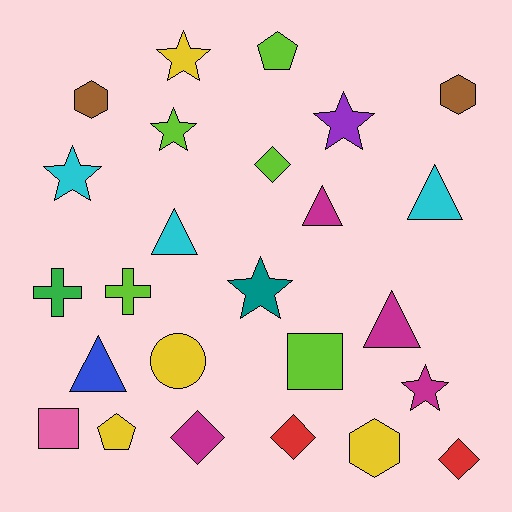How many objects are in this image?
There are 25 objects.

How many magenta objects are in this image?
There are 4 magenta objects.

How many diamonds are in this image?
There are 4 diamonds.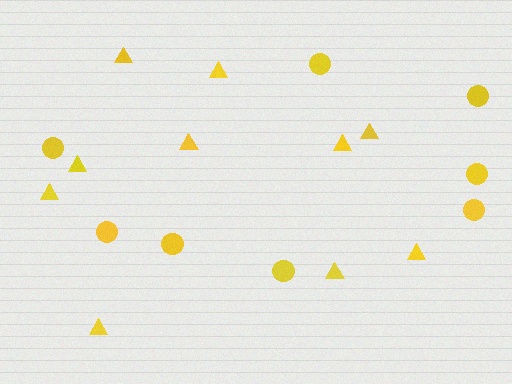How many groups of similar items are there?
There are 2 groups: one group of triangles (10) and one group of circles (8).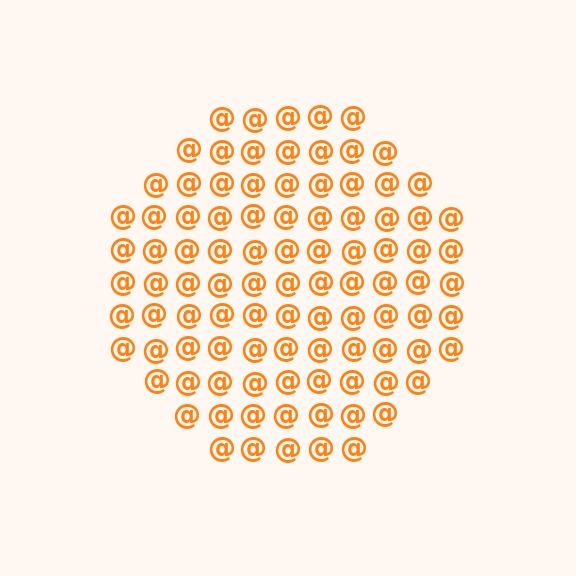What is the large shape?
The large shape is a circle.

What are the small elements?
The small elements are at signs.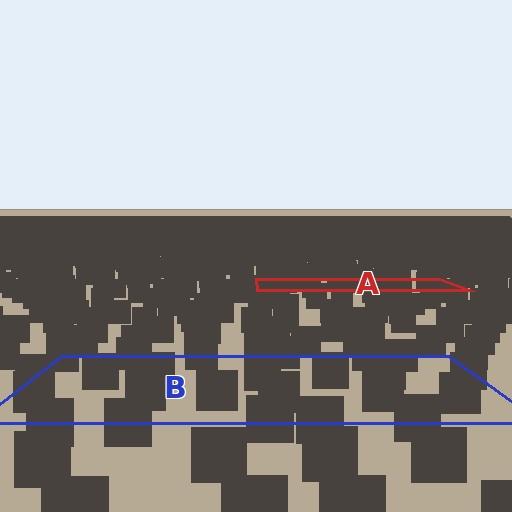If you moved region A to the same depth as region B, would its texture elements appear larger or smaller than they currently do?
They would appear larger. At a closer depth, the same texture elements are projected at a bigger on-screen size.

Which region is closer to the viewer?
Region B is closer. The texture elements there are larger and more spread out.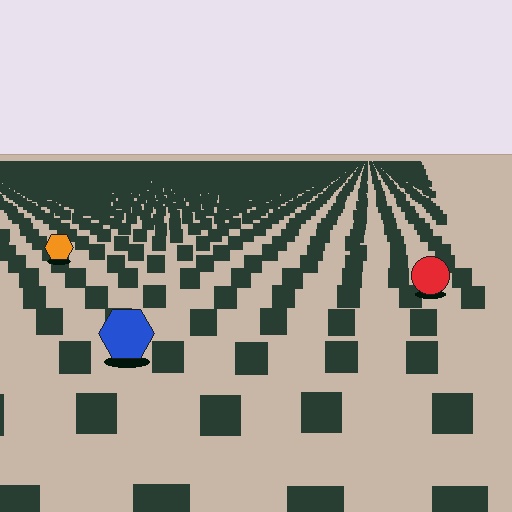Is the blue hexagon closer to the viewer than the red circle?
Yes. The blue hexagon is closer — you can tell from the texture gradient: the ground texture is coarser near it.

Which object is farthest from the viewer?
The orange hexagon is farthest from the viewer. It appears smaller and the ground texture around it is denser.